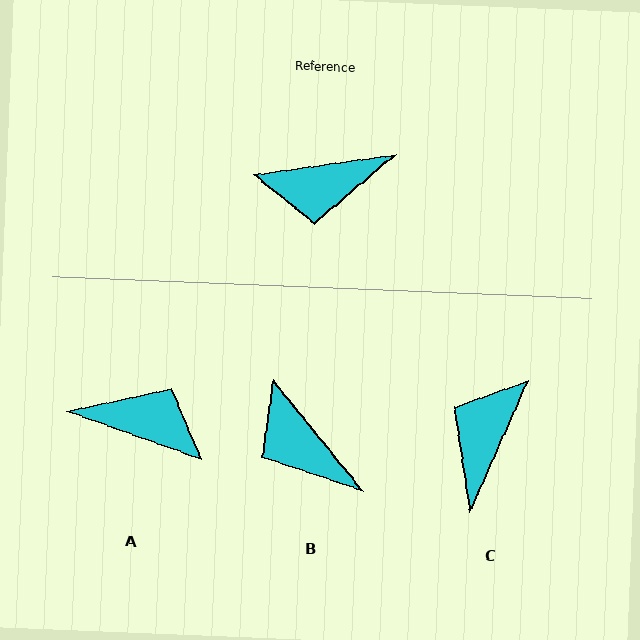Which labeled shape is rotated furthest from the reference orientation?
A, about 152 degrees away.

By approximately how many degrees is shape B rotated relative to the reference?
Approximately 59 degrees clockwise.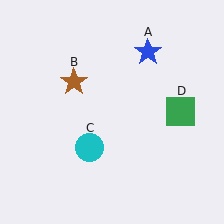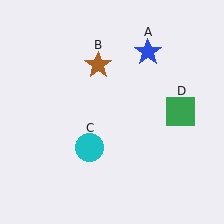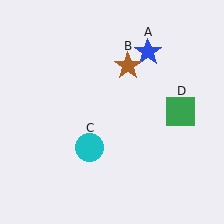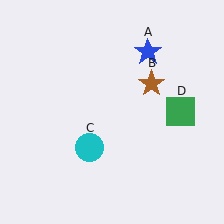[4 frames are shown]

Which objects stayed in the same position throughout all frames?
Blue star (object A) and cyan circle (object C) and green square (object D) remained stationary.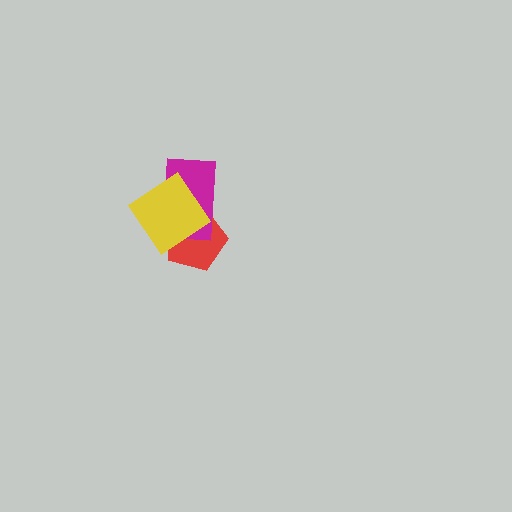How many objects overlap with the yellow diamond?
2 objects overlap with the yellow diamond.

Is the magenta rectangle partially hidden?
Yes, it is partially covered by another shape.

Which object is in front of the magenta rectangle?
The yellow diamond is in front of the magenta rectangle.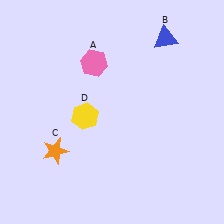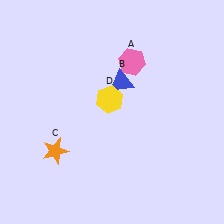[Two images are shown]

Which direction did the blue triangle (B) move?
The blue triangle (B) moved down.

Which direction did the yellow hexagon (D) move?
The yellow hexagon (D) moved right.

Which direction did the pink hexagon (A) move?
The pink hexagon (A) moved right.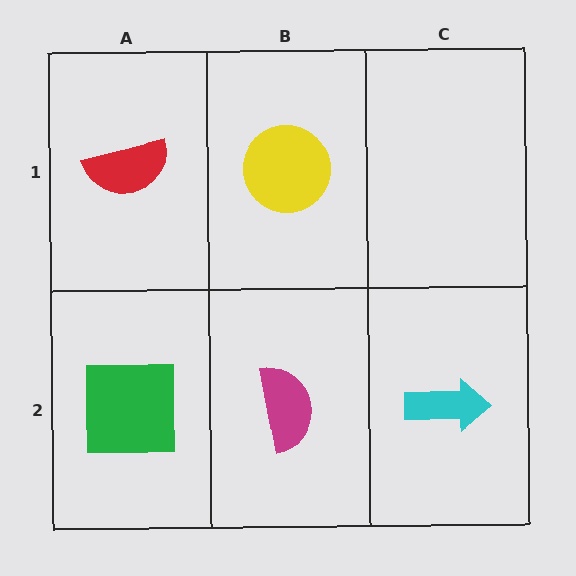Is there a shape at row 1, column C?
No, that cell is empty.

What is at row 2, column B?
A magenta semicircle.